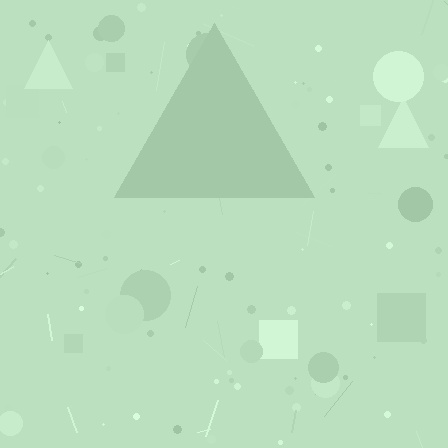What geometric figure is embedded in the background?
A triangle is embedded in the background.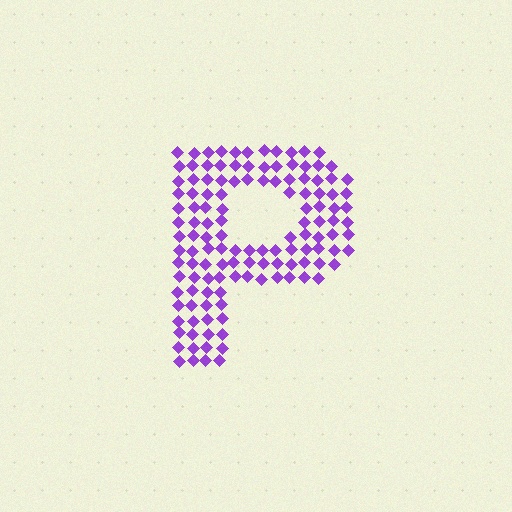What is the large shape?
The large shape is the letter P.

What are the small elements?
The small elements are diamonds.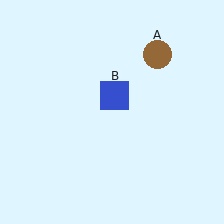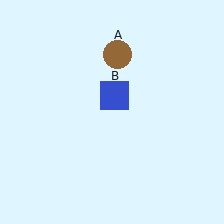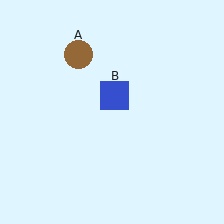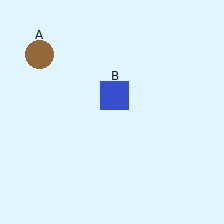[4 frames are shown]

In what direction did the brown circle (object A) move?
The brown circle (object A) moved left.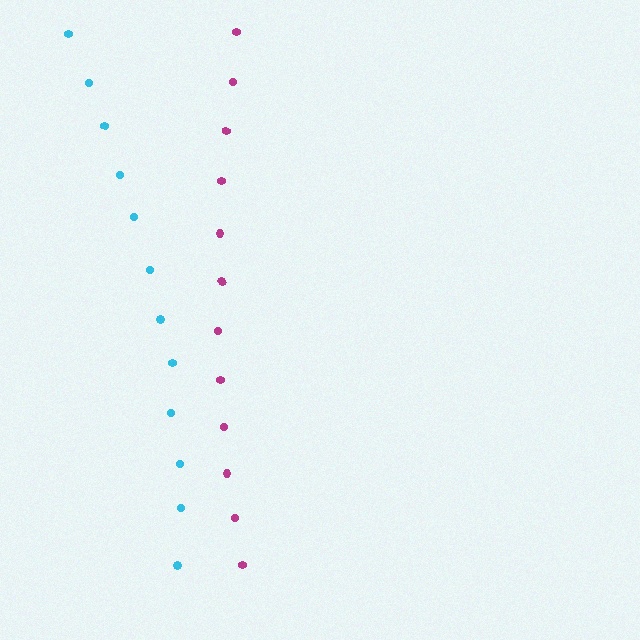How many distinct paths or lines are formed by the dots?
There are 2 distinct paths.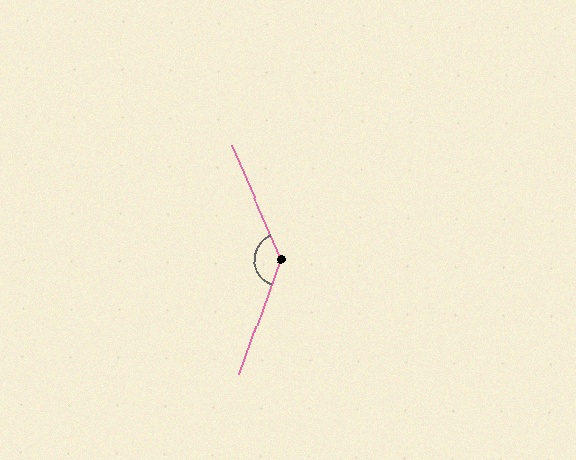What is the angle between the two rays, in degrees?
Approximately 136 degrees.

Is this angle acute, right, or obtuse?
It is obtuse.